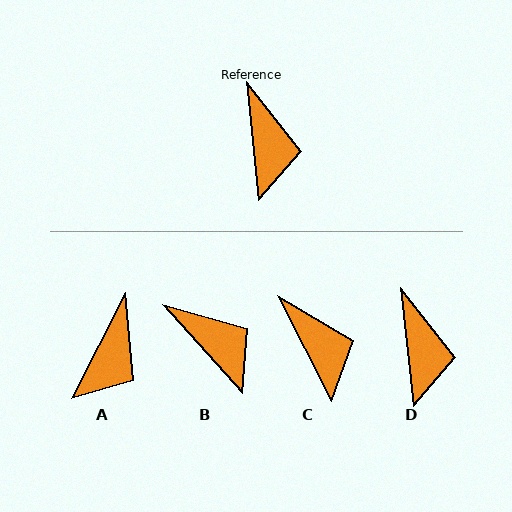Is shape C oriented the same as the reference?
No, it is off by about 21 degrees.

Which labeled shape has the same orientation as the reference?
D.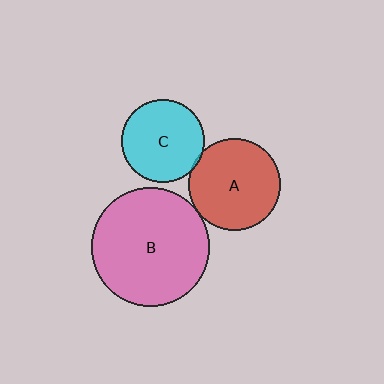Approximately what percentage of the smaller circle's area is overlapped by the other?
Approximately 5%.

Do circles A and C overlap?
Yes.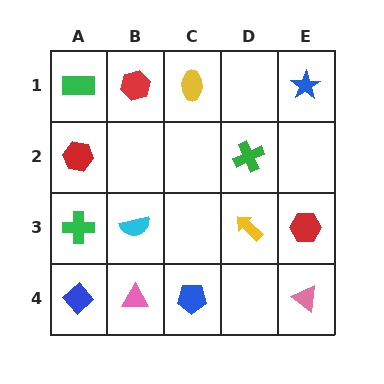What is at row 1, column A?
A green rectangle.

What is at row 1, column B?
A red hexagon.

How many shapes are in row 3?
4 shapes.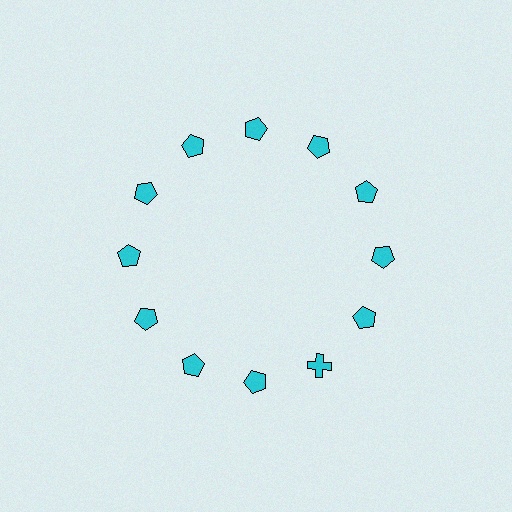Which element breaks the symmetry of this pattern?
The cyan cross at roughly the 5 o'clock position breaks the symmetry. All other shapes are cyan pentagons.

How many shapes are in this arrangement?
There are 12 shapes arranged in a ring pattern.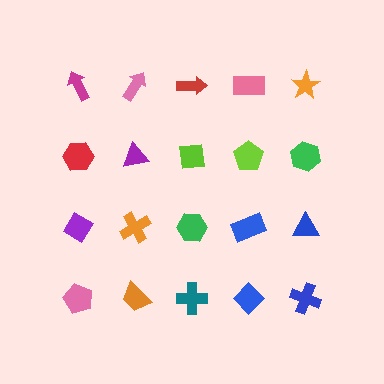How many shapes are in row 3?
5 shapes.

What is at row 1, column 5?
An orange star.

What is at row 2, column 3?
A lime square.